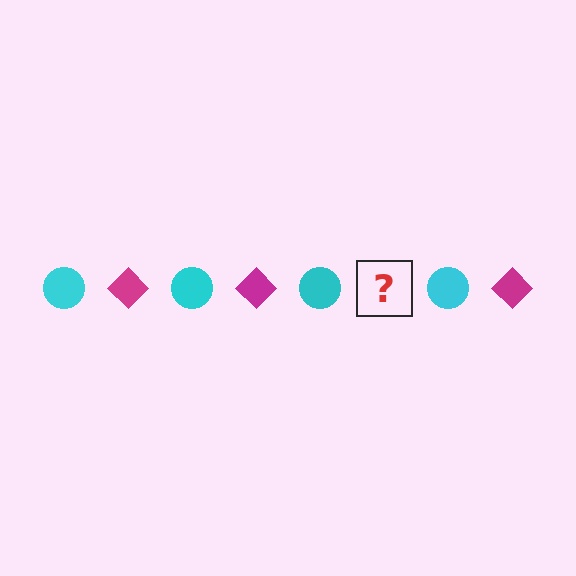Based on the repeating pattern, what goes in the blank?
The blank should be a magenta diamond.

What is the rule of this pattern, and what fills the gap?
The rule is that the pattern alternates between cyan circle and magenta diamond. The gap should be filled with a magenta diamond.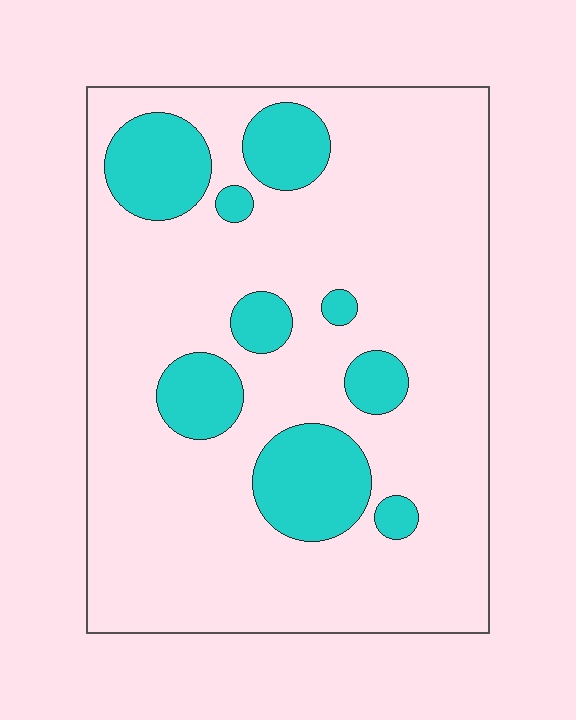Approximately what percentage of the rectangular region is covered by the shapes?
Approximately 20%.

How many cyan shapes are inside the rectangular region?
9.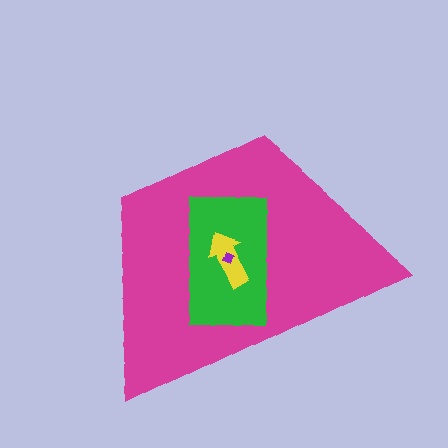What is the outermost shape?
The magenta trapezoid.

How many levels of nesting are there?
4.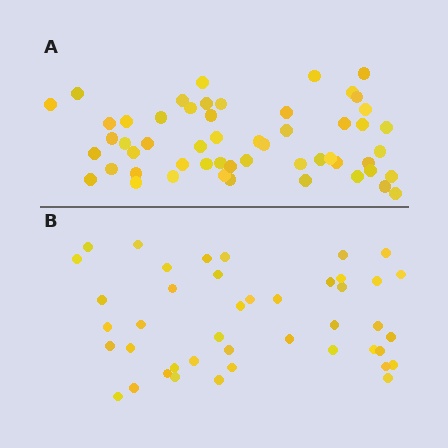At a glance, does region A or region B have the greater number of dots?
Region A (the top region) has more dots.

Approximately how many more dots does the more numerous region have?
Region A has roughly 12 or so more dots than region B.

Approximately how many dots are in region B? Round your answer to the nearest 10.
About 40 dots. (The exact count is 43, which rounds to 40.)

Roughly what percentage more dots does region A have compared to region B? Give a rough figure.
About 25% more.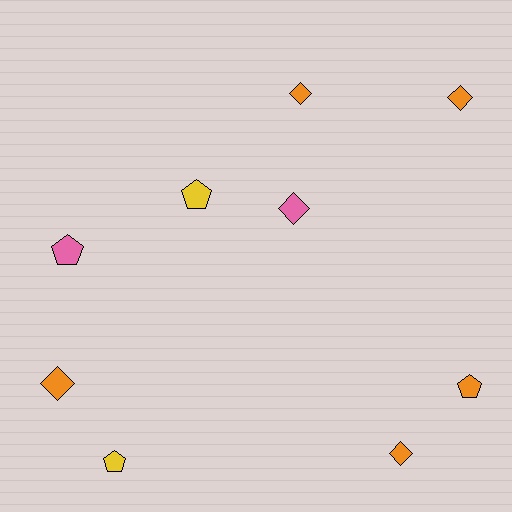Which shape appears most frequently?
Diamond, with 5 objects.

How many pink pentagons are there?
There is 1 pink pentagon.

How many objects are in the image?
There are 9 objects.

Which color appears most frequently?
Orange, with 5 objects.